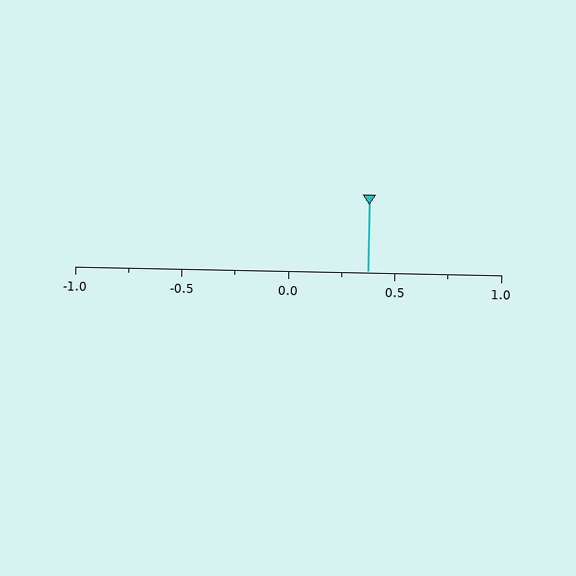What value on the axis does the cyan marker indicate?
The marker indicates approximately 0.38.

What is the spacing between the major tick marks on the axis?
The major ticks are spaced 0.5 apart.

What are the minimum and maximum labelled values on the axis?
The axis runs from -1.0 to 1.0.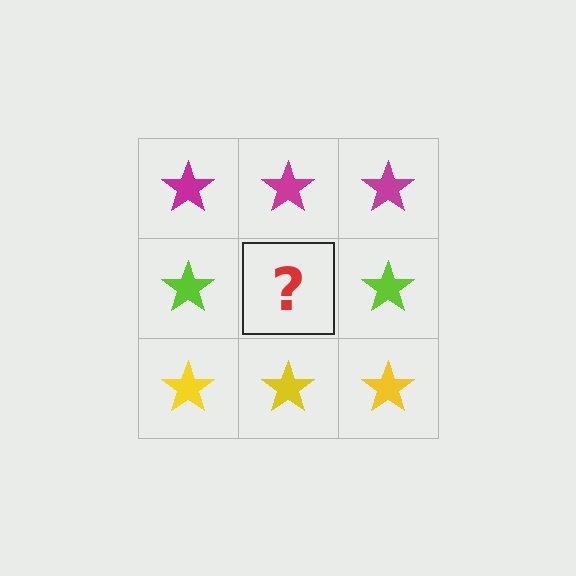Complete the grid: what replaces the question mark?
The question mark should be replaced with a lime star.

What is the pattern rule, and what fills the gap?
The rule is that each row has a consistent color. The gap should be filled with a lime star.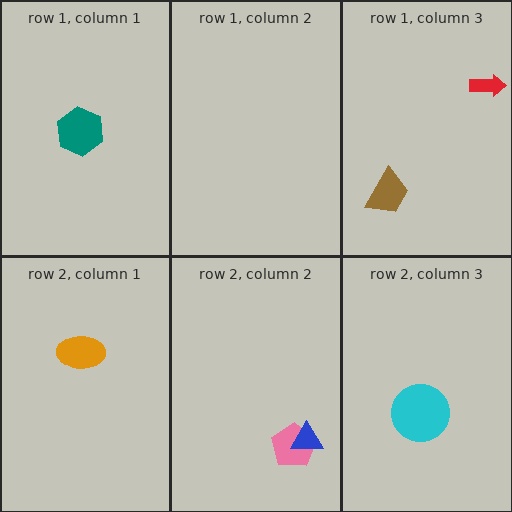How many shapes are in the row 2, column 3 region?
1.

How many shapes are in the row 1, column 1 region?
1.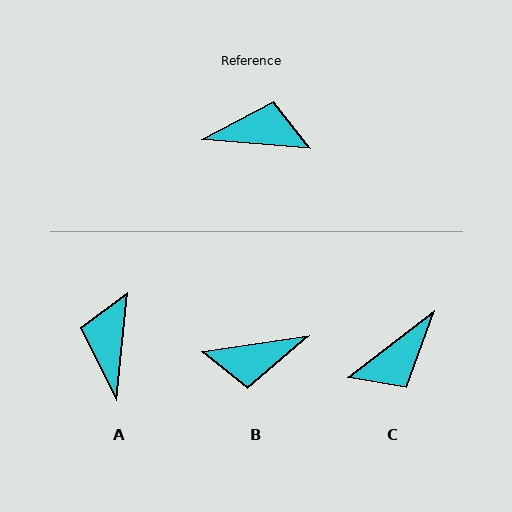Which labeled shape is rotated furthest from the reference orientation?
B, about 167 degrees away.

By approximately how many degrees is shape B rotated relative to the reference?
Approximately 167 degrees clockwise.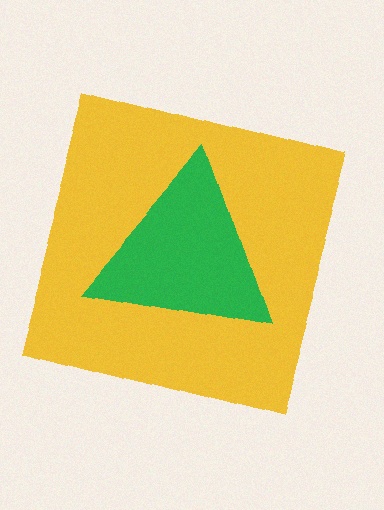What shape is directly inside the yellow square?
The green triangle.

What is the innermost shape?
The green triangle.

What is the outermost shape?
The yellow square.